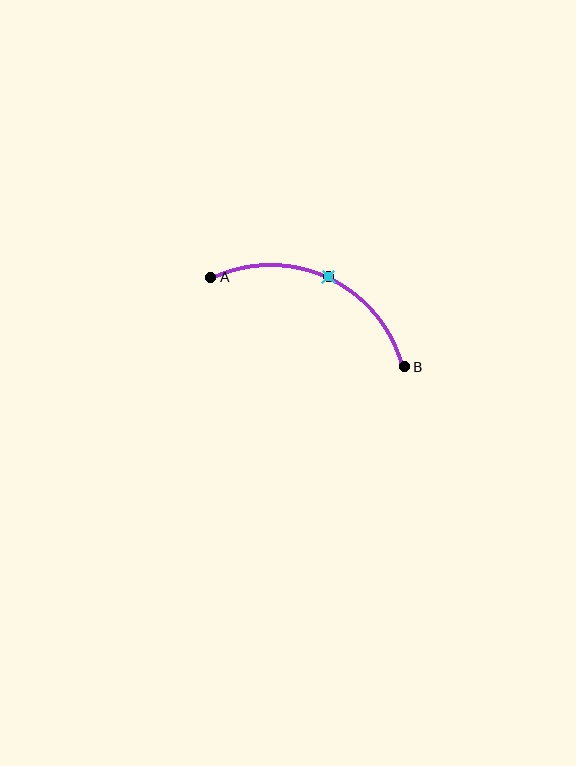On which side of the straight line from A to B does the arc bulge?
The arc bulges above the straight line connecting A and B.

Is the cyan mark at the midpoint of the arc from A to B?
Yes. The cyan mark lies on the arc at equal arc-length from both A and B — it is the arc midpoint.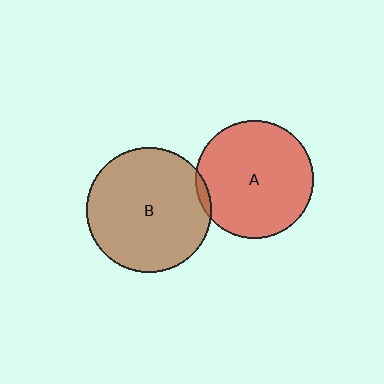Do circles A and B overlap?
Yes.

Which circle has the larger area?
Circle B (brown).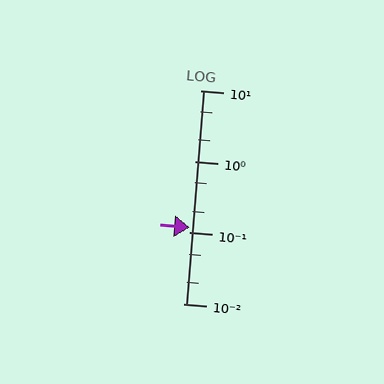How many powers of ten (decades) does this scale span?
The scale spans 3 decades, from 0.01 to 10.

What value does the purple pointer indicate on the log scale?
The pointer indicates approximately 0.12.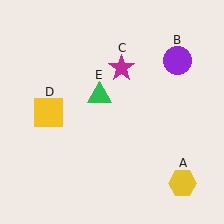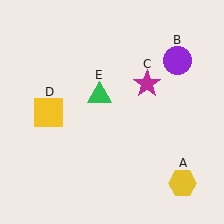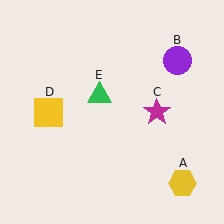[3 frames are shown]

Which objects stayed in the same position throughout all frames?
Yellow hexagon (object A) and purple circle (object B) and yellow square (object D) and green triangle (object E) remained stationary.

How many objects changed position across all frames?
1 object changed position: magenta star (object C).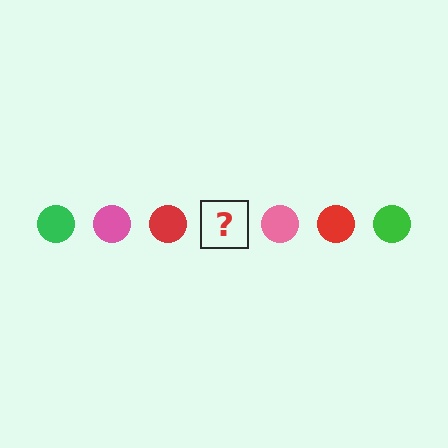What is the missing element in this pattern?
The missing element is a green circle.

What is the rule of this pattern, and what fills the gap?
The rule is that the pattern cycles through green, pink, red circles. The gap should be filled with a green circle.